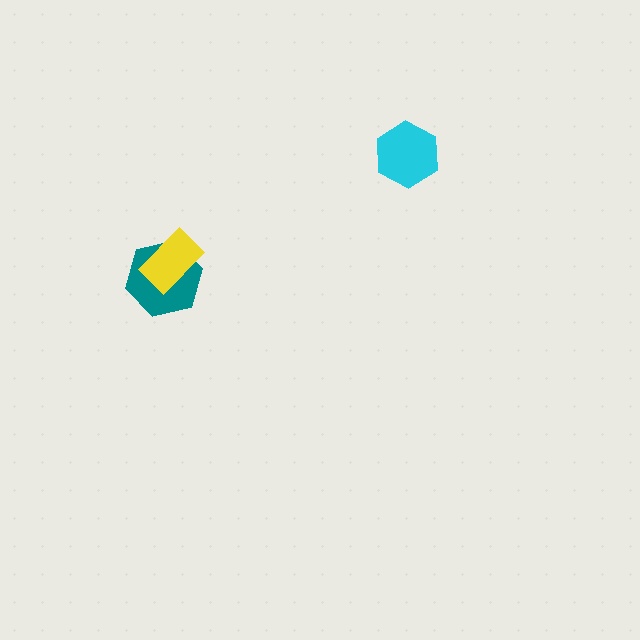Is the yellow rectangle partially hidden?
No, no other shape covers it.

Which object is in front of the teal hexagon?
The yellow rectangle is in front of the teal hexagon.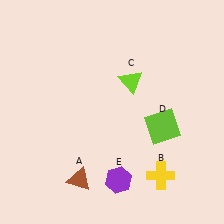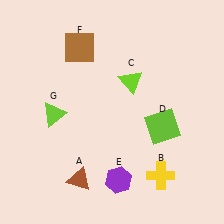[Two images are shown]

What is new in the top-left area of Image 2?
A brown square (F) was added in the top-left area of Image 2.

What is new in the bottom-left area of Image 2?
A lime triangle (G) was added in the bottom-left area of Image 2.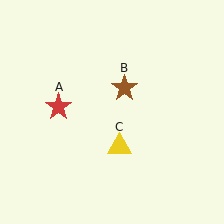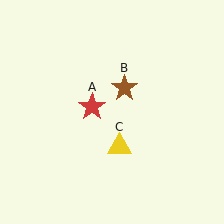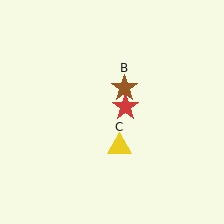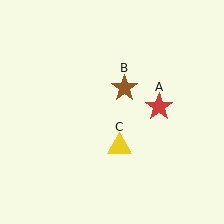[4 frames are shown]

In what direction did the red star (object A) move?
The red star (object A) moved right.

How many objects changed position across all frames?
1 object changed position: red star (object A).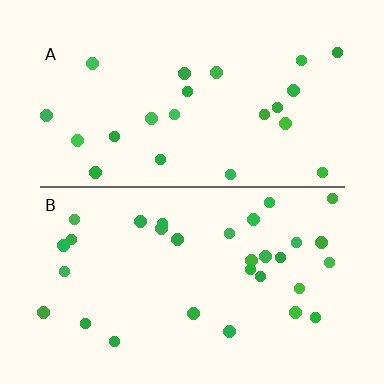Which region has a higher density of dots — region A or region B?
B (the bottom).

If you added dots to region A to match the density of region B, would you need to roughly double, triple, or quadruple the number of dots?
Approximately double.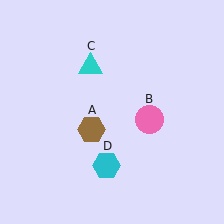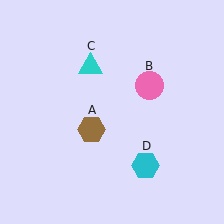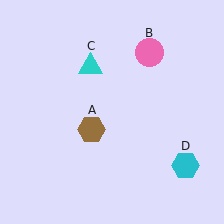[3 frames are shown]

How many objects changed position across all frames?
2 objects changed position: pink circle (object B), cyan hexagon (object D).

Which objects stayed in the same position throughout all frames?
Brown hexagon (object A) and cyan triangle (object C) remained stationary.